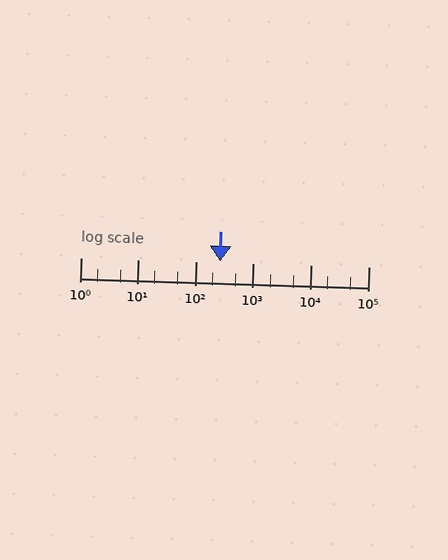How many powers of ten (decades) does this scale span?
The scale spans 5 decades, from 1 to 100000.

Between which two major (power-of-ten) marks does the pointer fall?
The pointer is between 100 and 1000.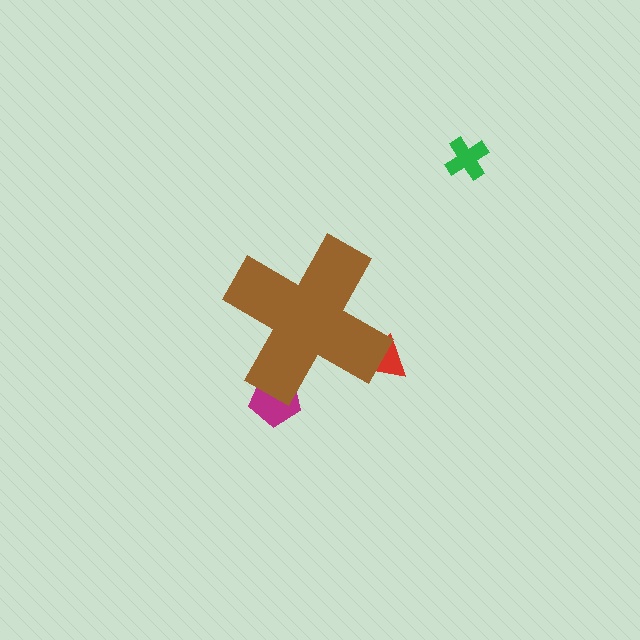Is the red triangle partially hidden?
Yes, the red triangle is partially hidden behind the brown cross.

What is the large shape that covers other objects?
A brown cross.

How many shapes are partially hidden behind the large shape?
2 shapes are partially hidden.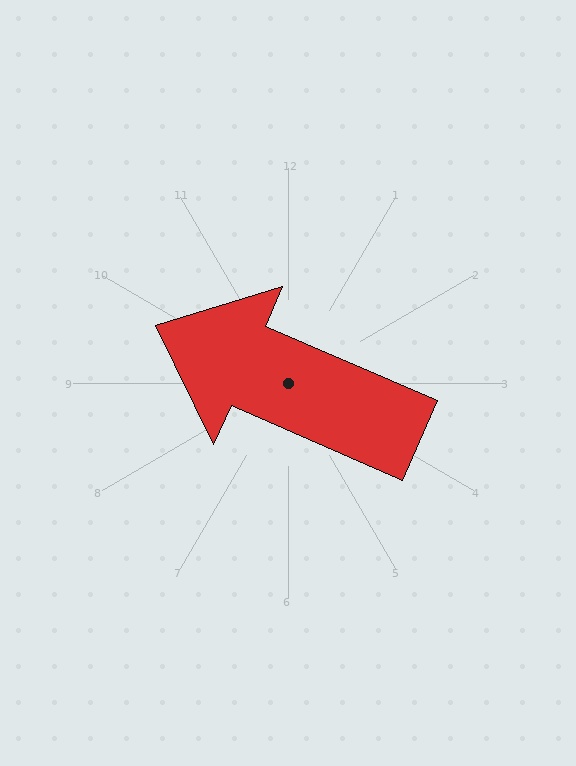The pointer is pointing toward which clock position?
Roughly 10 o'clock.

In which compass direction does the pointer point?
Northwest.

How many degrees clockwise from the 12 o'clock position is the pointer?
Approximately 294 degrees.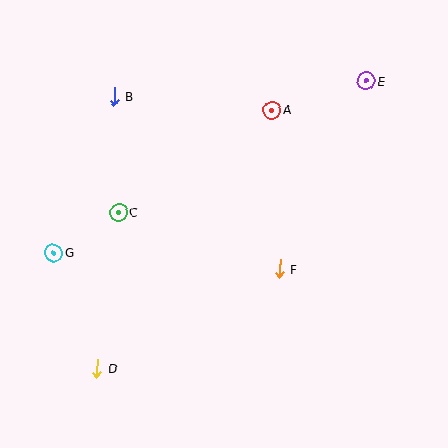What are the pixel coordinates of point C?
Point C is at (119, 212).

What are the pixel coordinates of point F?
Point F is at (280, 269).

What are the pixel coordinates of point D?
Point D is at (97, 369).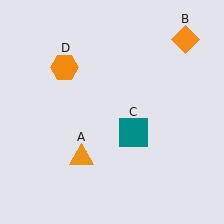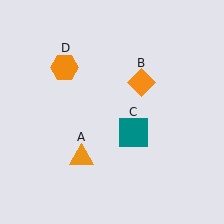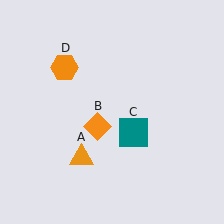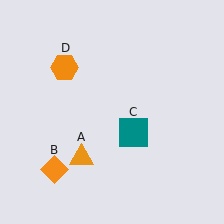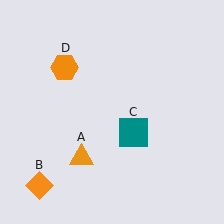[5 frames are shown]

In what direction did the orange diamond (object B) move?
The orange diamond (object B) moved down and to the left.